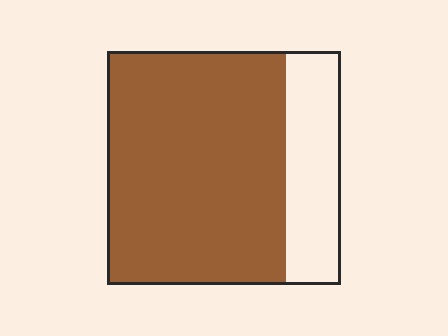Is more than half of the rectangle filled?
Yes.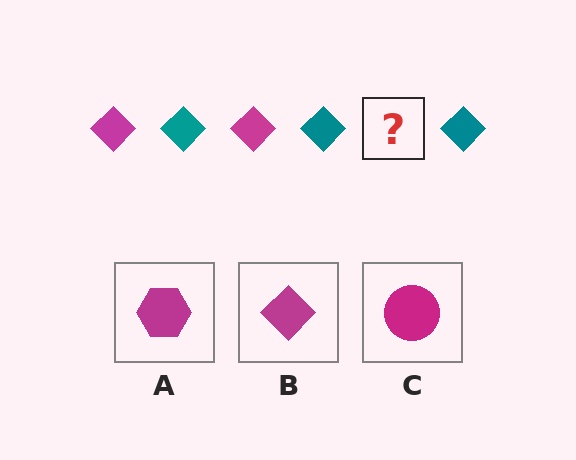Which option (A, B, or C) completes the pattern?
B.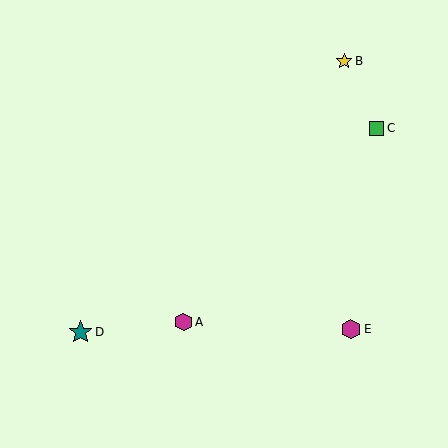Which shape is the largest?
The teal star (labeled D) is the largest.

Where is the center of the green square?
The center of the green square is at (377, 128).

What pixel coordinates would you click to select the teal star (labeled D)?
Click at (80, 332) to select the teal star D.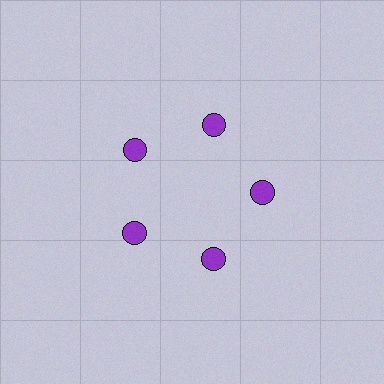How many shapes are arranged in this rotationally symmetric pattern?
There are 5 shapes, arranged in 5 groups of 1.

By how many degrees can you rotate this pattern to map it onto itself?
The pattern maps onto itself every 72 degrees of rotation.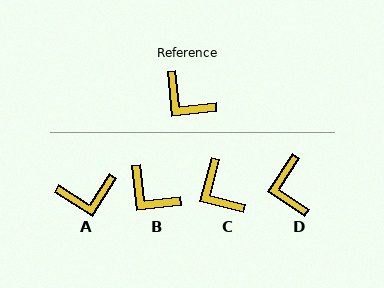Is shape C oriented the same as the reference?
No, it is off by about 21 degrees.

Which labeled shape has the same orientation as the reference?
B.